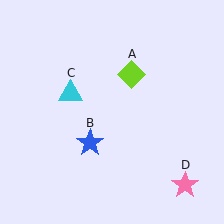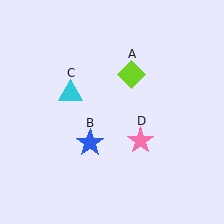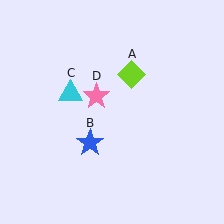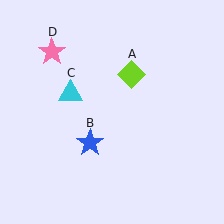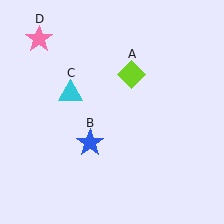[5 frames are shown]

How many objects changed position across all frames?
1 object changed position: pink star (object D).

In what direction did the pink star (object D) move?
The pink star (object D) moved up and to the left.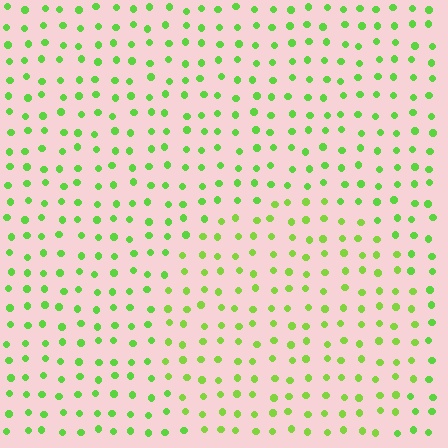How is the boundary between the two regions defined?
The boundary is defined purely by a slight shift in hue (about 15 degrees). Spacing, size, and orientation are identical on both sides.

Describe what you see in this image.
The image is filled with small lime elements in a uniform arrangement. A circle-shaped region is visible where the elements are tinted to a slightly different hue, forming a subtle color boundary.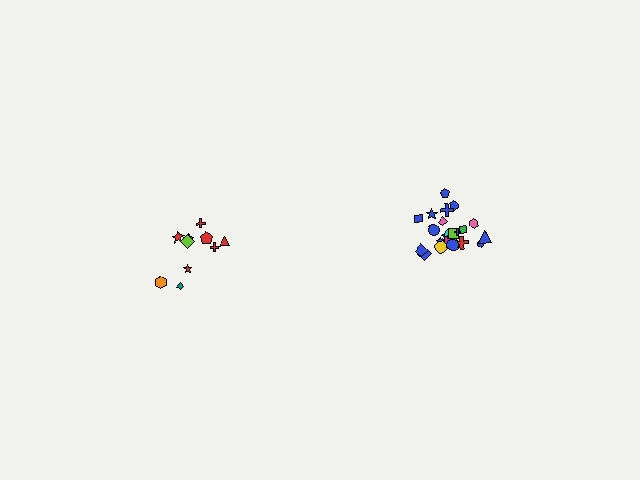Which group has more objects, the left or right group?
The right group.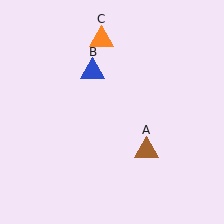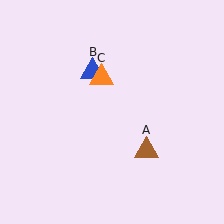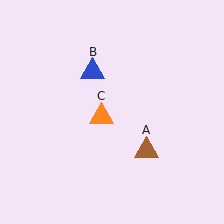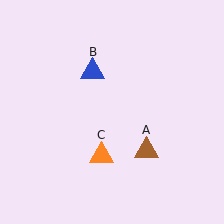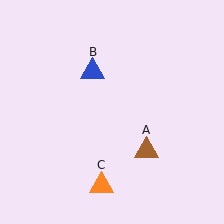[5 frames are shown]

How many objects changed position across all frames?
1 object changed position: orange triangle (object C).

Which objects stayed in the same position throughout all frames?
Brown triangle (object A) and blue triangle (object B) remained stationary.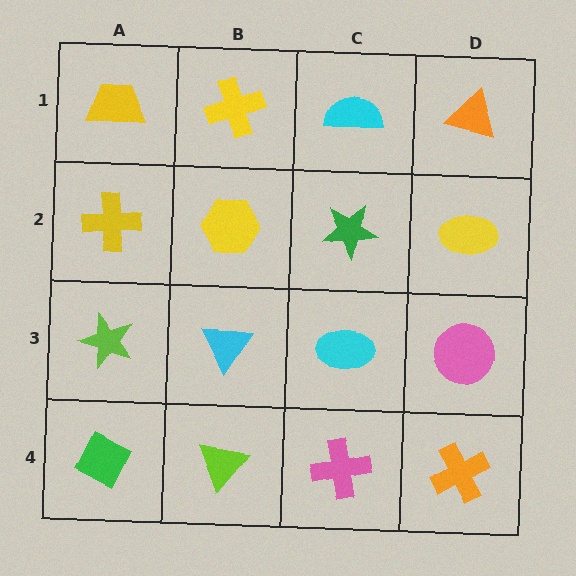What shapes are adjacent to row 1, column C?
A green star (row 2, column C), a yellow cross (row 1, column B), an orange triangle (row 1, column D).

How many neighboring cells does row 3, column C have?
4.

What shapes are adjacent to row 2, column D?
An orange triangle (row 1, column D), a pink circle (row 3, column D), a green star (row 2, column C).